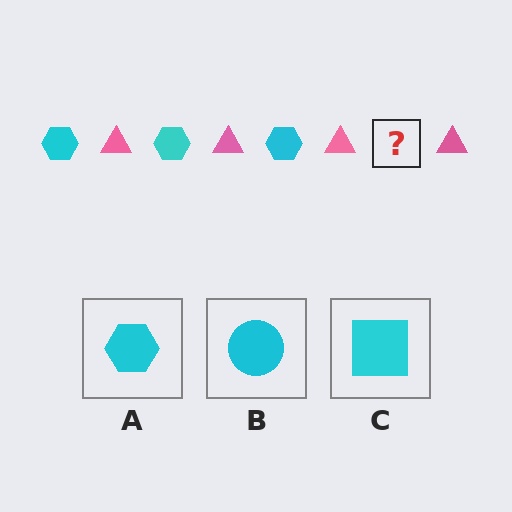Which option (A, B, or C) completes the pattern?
A.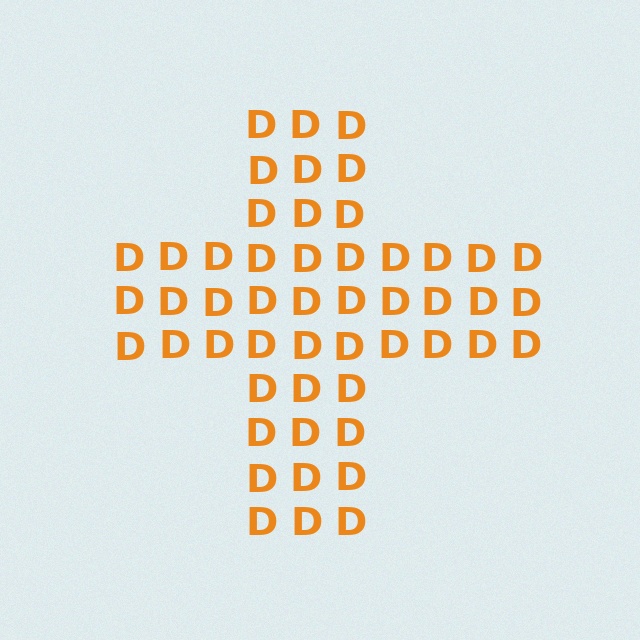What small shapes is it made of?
It is made of small letter D's.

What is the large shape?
The large shape is a cross.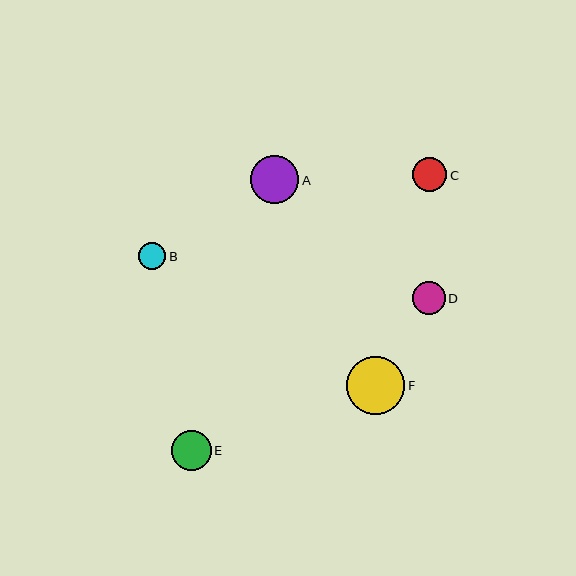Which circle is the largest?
Circle F is the largest with a size of approximately 58 pixels.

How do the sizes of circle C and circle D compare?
Circle C and circle D are approximately the same size.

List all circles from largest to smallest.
From largest to smallest: F, A, E, C, D, B.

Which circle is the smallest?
Circle B is the smallest with a size of approximately 27 pixels.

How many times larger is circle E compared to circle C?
Circle E is approximately 1.2 times the size of circle C.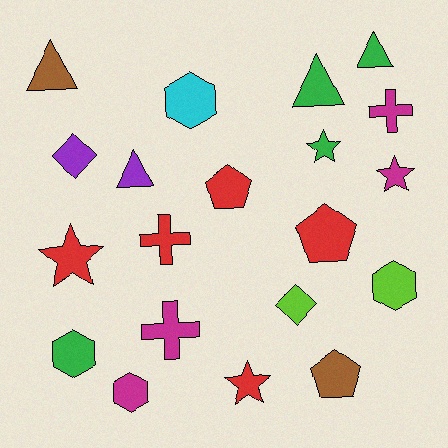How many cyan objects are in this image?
There is 1 cyan object.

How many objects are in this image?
There are 20 objects.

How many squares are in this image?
There are no squares.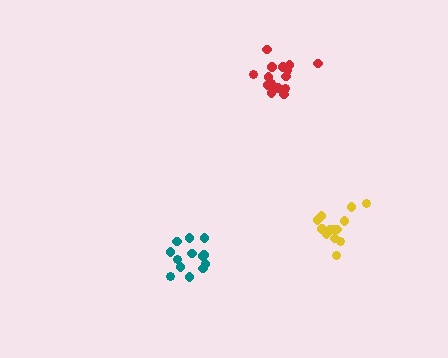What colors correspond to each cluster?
The clusters are colored: teal, red, yellow.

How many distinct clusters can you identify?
There are 3 distinct clusters.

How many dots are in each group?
Group 1: 13 dots, Group 2: 16 dots, Group 3: 14 dots (43 total).